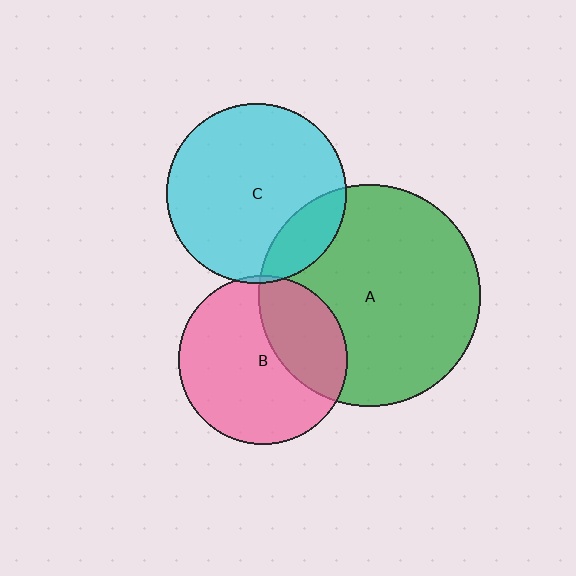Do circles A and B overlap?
Yes.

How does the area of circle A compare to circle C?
Approximately 1.5 times.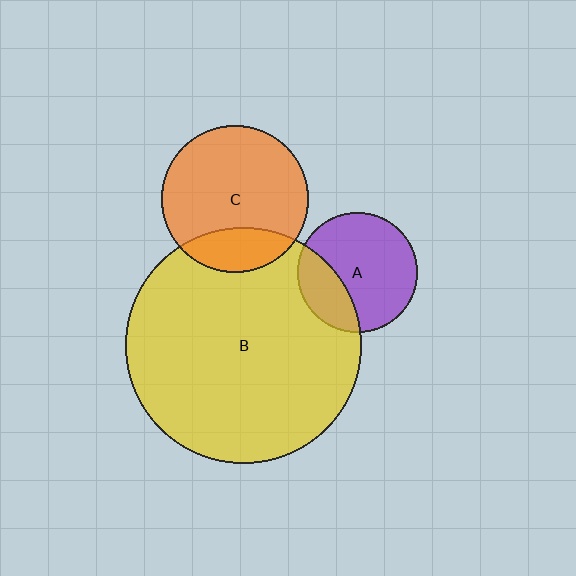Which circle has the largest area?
Circle B (yellow).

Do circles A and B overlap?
Yes.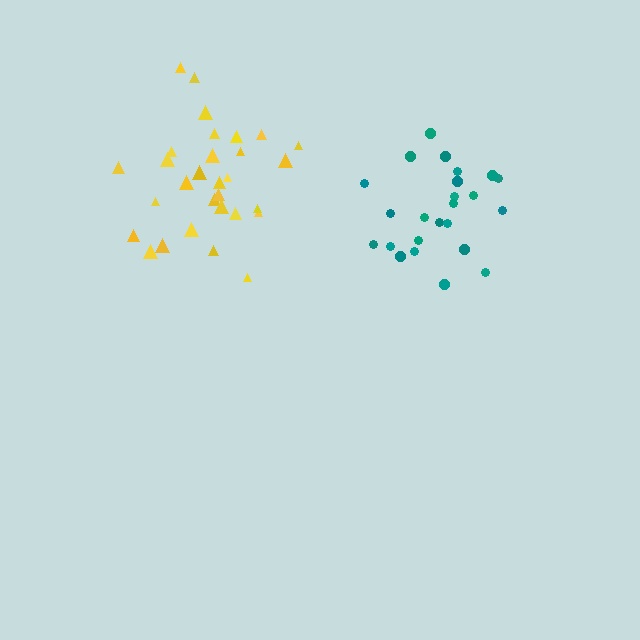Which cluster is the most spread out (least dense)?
Teal.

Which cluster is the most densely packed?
Yellow.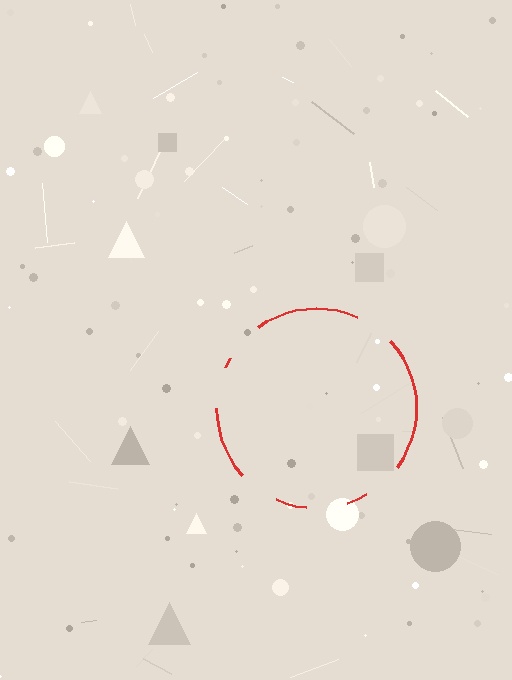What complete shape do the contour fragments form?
The contour fragments form a circle.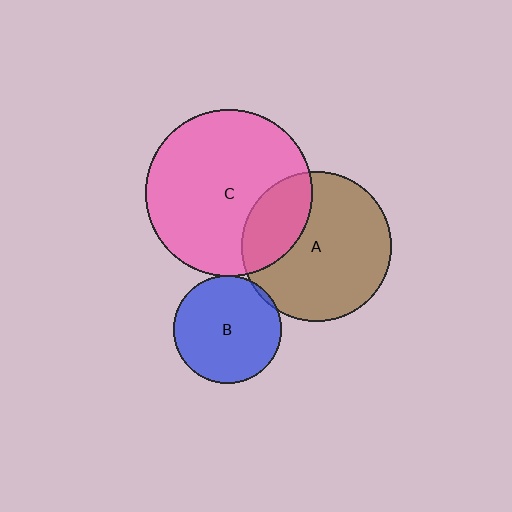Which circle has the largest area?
Circle C (pink).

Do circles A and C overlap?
Yes.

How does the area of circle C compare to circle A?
Approximately 1.2 times.